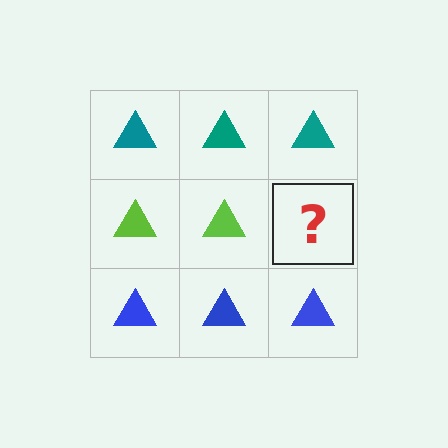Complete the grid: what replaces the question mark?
The question mark should be replaced with a lime triangle.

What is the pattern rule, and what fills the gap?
The rule is that each row has a consistent color. The gap should be filled with a lime triangle.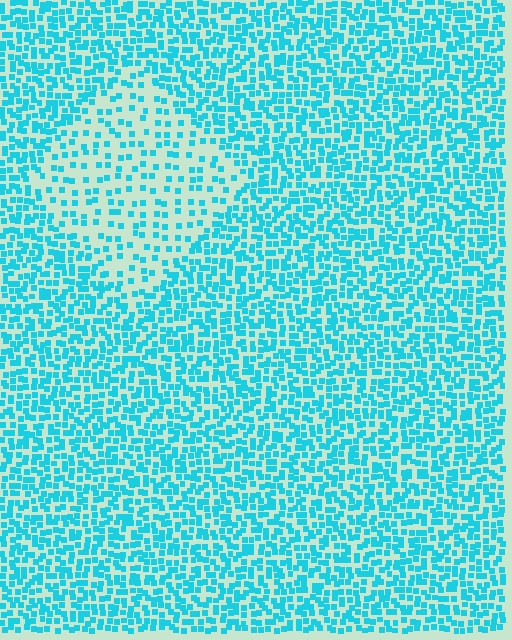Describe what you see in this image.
The image contains small cyan elements arranged at two different densities. A diamond-shaped region is visible where the elements are less densely packed than the surrounding area.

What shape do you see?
I see a diamond.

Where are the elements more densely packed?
The elements are more densely packed outside the diamond boundary.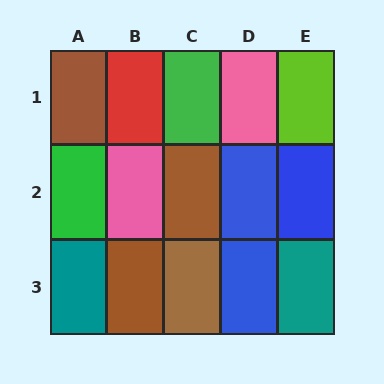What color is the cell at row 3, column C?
Brown.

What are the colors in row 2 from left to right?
Green, pink, brown, blue, blue.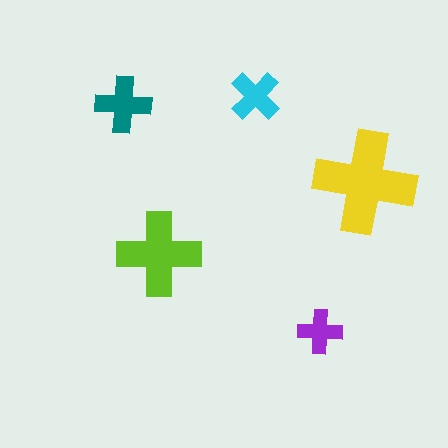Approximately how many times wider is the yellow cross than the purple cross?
About 2.5 times wider.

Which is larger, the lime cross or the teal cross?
The lime one.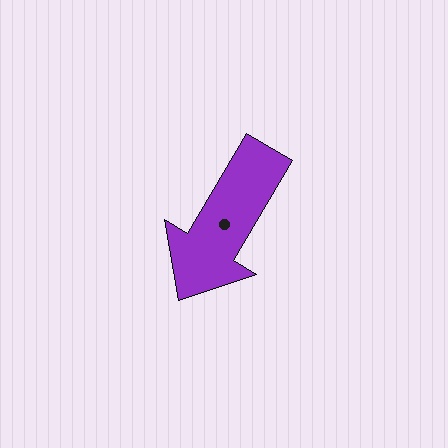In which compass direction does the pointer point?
Southwest.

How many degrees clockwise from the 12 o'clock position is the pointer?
Approximately 211 degrees.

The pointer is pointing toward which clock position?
Roughly 7 o'clock.